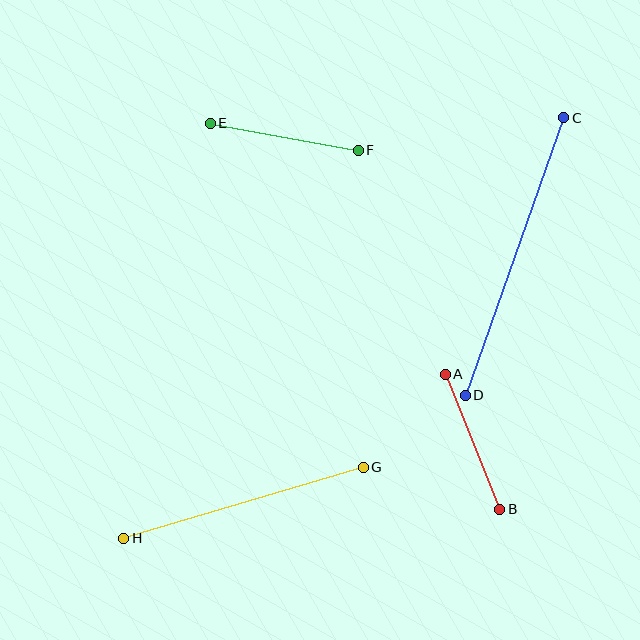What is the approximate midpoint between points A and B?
The midpoint is at approximately (472, 442) pixels.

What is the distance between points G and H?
The distance is approximately 250 pixels.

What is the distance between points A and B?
The distance is approximately 146 pixels.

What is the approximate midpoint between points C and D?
The midpoint is at approximately (514, 256) pixels.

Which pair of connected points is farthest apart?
Points C and D are farthest apart.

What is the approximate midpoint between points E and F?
The midpoint is at approximately (284, 137) pixels.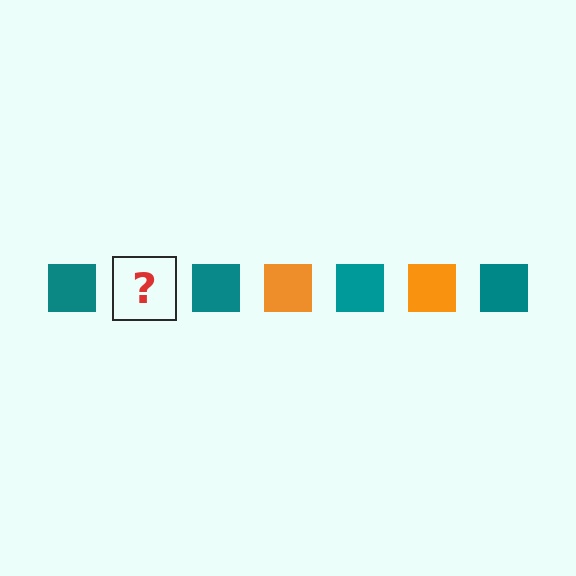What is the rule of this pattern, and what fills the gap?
The rule is that the pattern cycles through teal, orange squares. The gap should be filled with an orange square.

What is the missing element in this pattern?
The missing element is an orange square.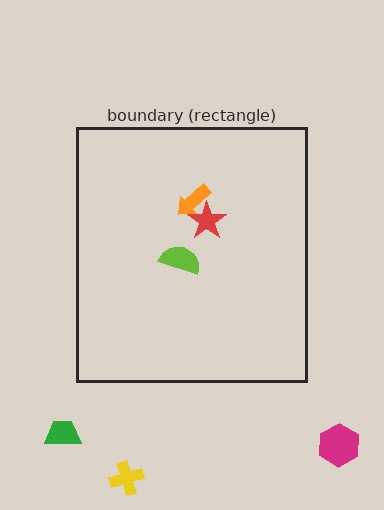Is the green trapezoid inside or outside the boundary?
Outside.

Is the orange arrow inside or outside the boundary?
Inside.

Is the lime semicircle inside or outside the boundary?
Inside.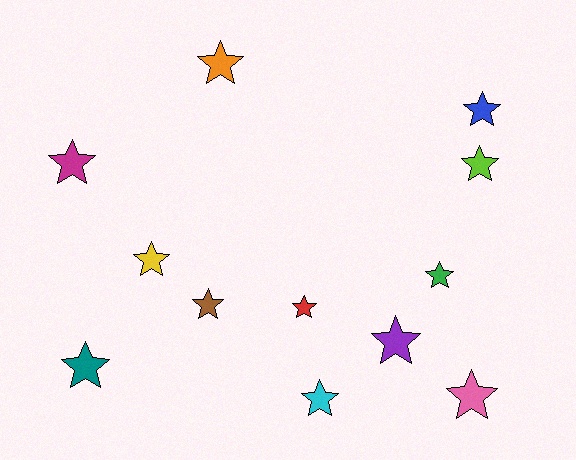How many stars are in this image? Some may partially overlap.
There are 12 stars.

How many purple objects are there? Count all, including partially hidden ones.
There is 1 purple object.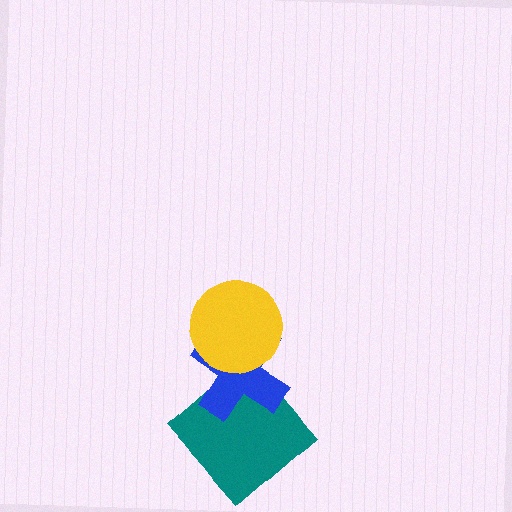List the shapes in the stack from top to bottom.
From top to bottom: the yellow circle, the blue cross, the teal diamond.